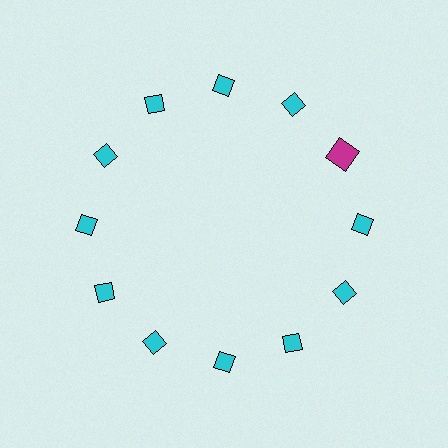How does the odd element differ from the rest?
It differs in both color (magenta instead of cyan) and shape (square instead of diamond).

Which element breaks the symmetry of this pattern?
The magenta square at roughly the 2 o'clock position breaks the symmetry. All other shapes are cyan diamonds.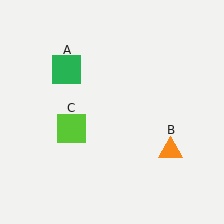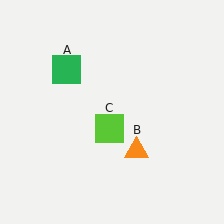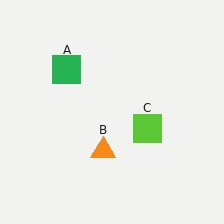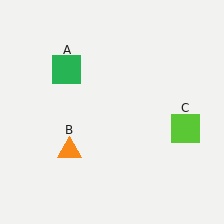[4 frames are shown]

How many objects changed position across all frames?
2 objects changed position: orange triangle (object B), lime square (object C).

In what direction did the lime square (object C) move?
The lime square (object C) moved right.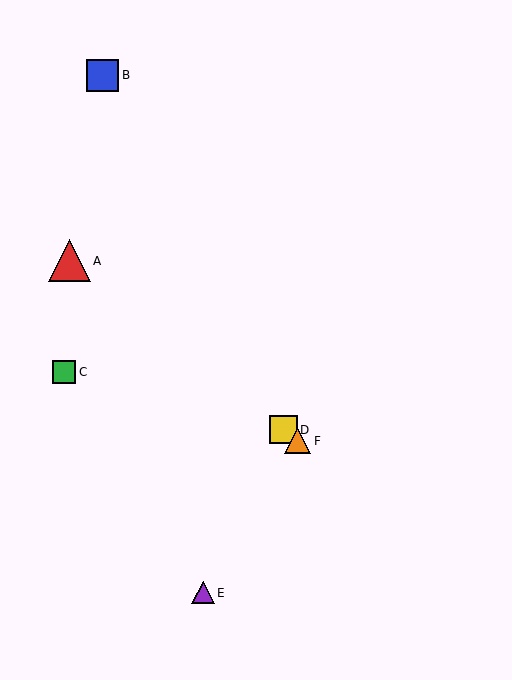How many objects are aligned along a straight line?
3 objects (A, D, F) are aligned along a straight line.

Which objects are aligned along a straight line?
Objects A, D, F are aligned along a straight line.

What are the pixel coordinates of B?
Object B is at (102, 75).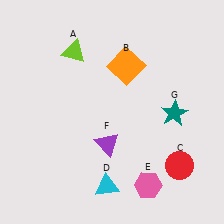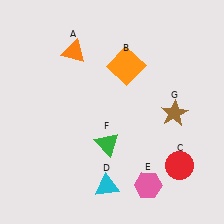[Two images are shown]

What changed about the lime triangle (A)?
In Image 1, A is lime. In Image 2, it changed to orange.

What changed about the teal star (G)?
In Image 1, G is teal. In Image 2, it changed to brown.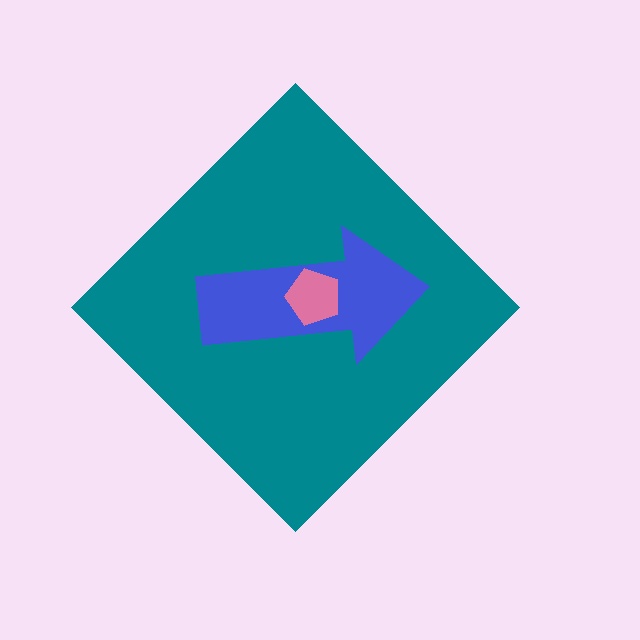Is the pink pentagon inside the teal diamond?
Yes.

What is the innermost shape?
The pink pentagon.